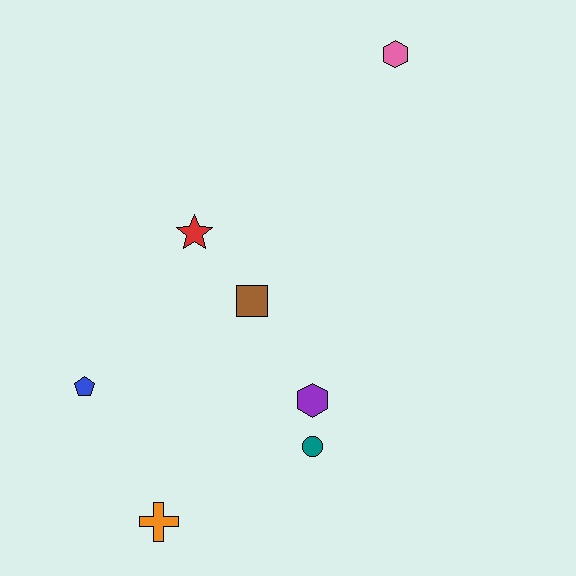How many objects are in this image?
There are 7 objects.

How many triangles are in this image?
There are no triangles.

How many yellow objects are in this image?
There are no yellow objects.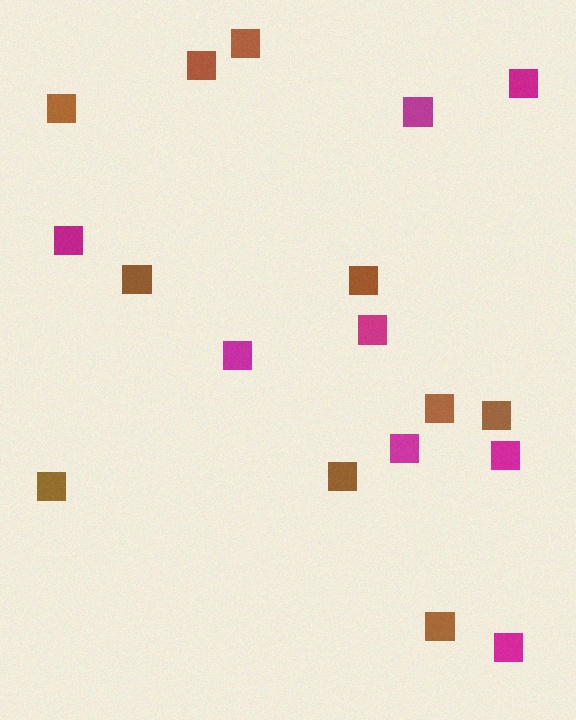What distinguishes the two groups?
There are 2 groups: one group of magenta squares (8) and one group of brown squares (10).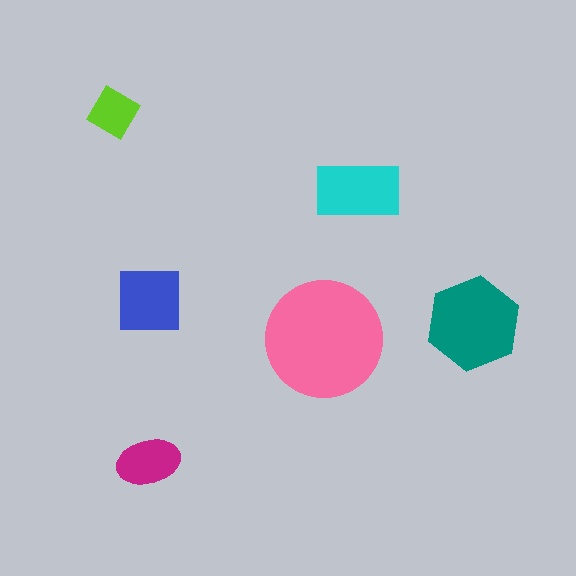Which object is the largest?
The pink circle.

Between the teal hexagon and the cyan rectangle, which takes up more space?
The teal hexagon.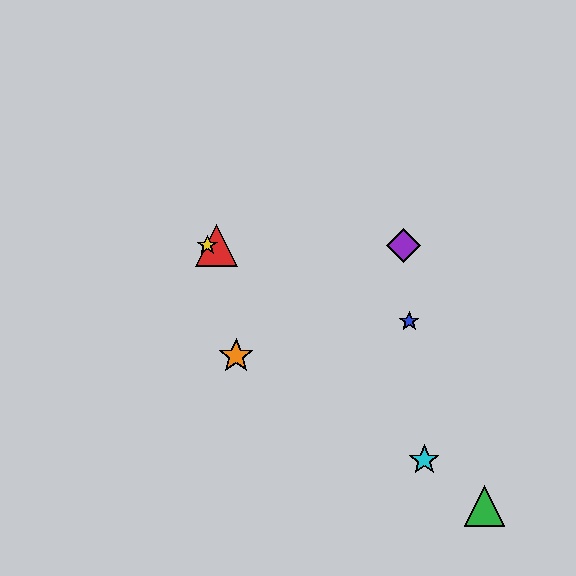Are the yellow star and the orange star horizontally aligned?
No, the yellow star is at y≈245 and the orange star is at y≈356.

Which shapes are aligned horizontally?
The red triangle, the yellow star, the purple diamond are aligned horizontally.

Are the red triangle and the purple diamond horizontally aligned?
Yes, both are at y≈245.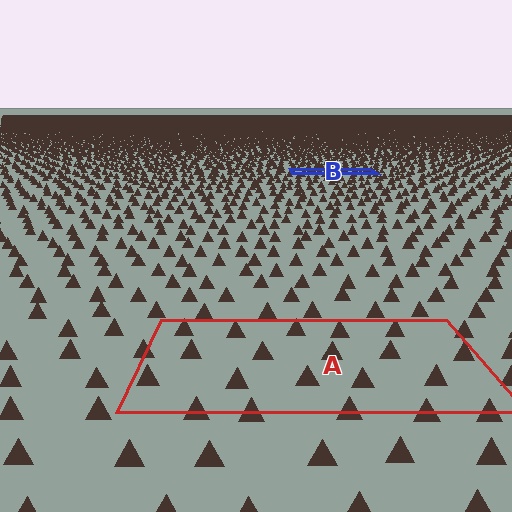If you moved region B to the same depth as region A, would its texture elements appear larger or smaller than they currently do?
They would appear larger. At a closer depth, the same texture elements are projected at a bigger on-screen size.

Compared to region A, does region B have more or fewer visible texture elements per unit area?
Region B has more texture elements per unit area — they are packed more densely because it is farther away.